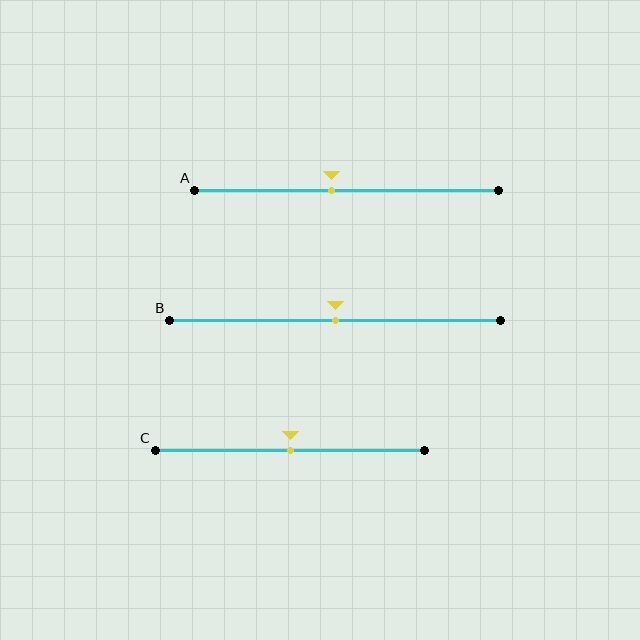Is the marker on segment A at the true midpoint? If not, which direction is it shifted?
No, the marker on segment A is shifted to the left by about 5% of the segment length.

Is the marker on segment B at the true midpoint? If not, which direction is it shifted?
Yes, the marker on segment B is at the true midpoint.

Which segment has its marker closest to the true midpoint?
Segment B has its marker closest to the true midpoint.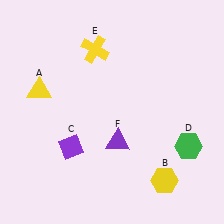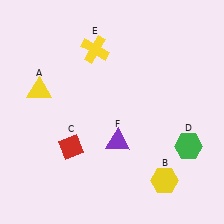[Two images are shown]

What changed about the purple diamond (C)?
In Image 1, C is purple. In Image 2, it changed to red.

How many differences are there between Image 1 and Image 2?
There is 1 difference between the two images.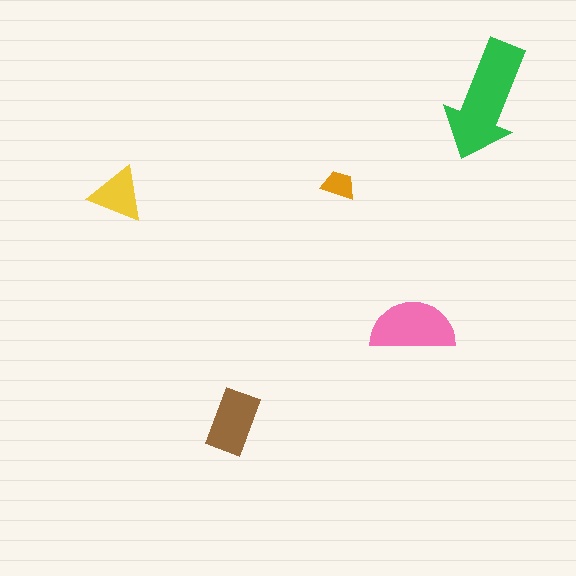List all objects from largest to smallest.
The green arrow, the pink semicircle, the brown rectangle, the yellow triangle, the orange trapezoid.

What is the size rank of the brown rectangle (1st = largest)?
3rd.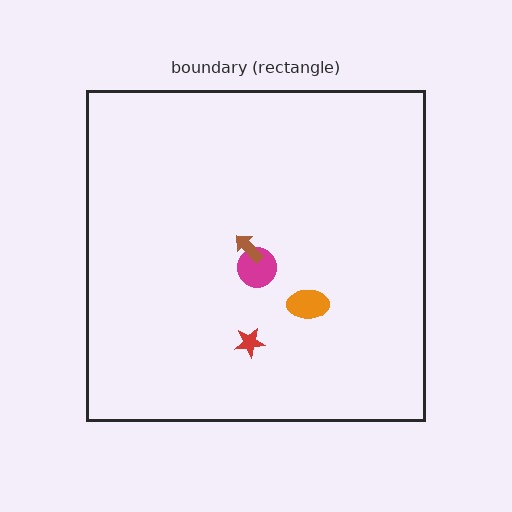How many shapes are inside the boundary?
4 inside, 0 outside.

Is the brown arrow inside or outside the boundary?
Inside.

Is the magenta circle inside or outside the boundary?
Inside.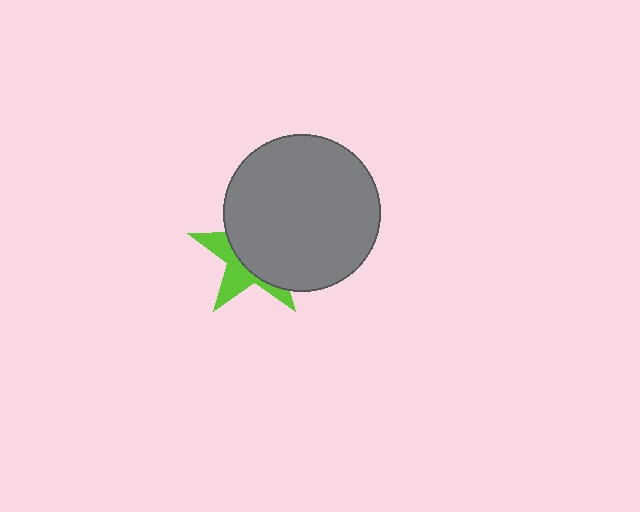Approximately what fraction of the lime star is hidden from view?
Roughly 63% of the lime star is hidden behind the gray circle.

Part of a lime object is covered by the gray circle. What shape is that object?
It is a star.